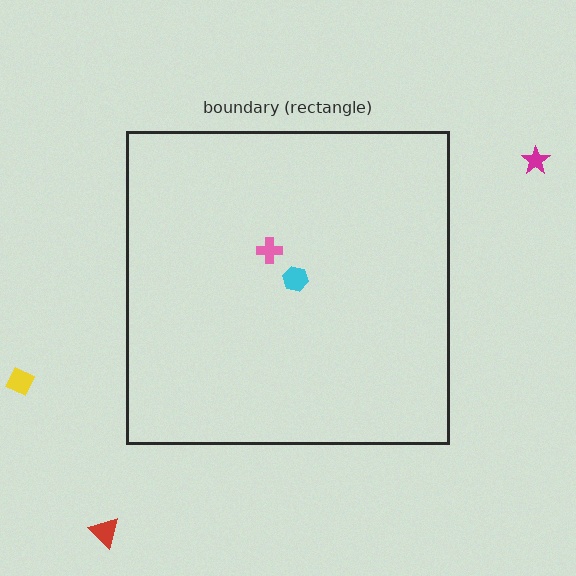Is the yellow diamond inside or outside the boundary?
Outside.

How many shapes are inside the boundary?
2 inside, 3 outside.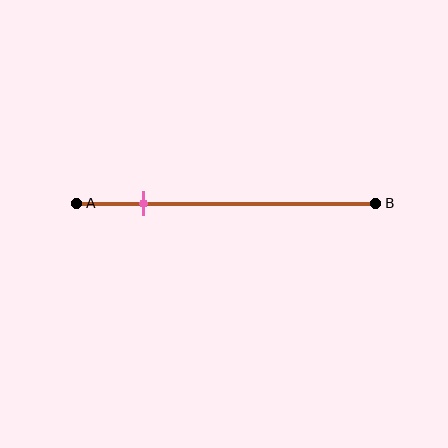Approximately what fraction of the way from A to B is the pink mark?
The pink mark is approximately 20% of the way from A to B.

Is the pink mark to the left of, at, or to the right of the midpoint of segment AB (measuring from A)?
The pink mark is to the left of the midpoint of segment AB.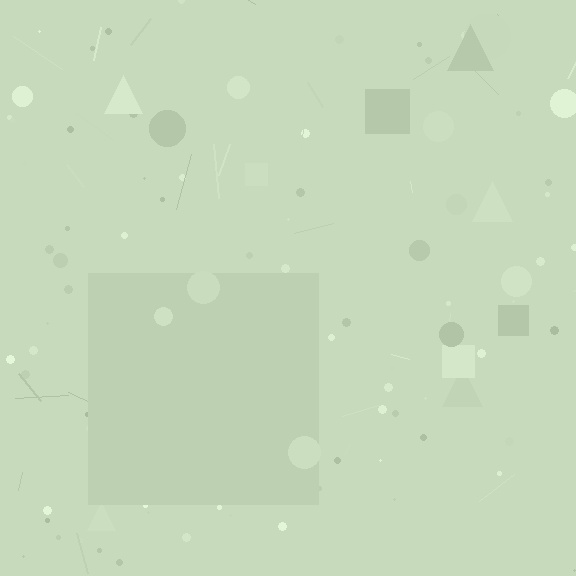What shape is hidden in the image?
A square is hidden in the image.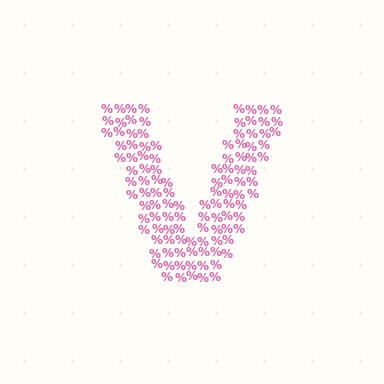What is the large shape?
The large shape is the letter V.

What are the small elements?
The small elements are percent signs.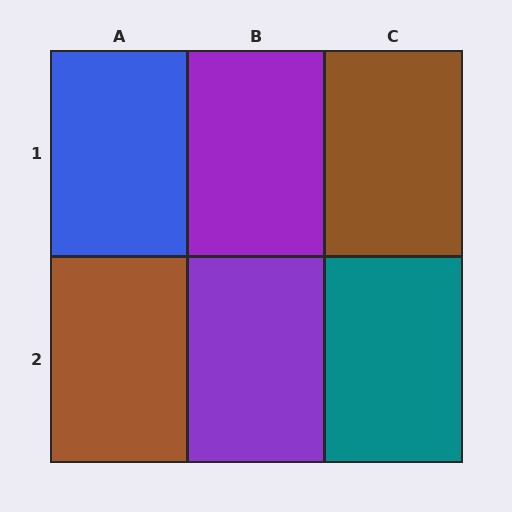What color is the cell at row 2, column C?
Teal.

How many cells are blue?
1 cell is blue.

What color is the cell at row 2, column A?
Brown.